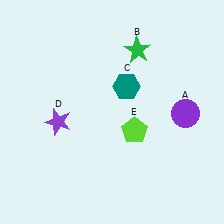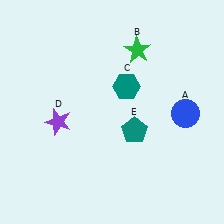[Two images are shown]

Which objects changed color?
A changed from purple to blue. E changed from lime to teal.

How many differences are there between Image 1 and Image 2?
There are 2 differences between the two images.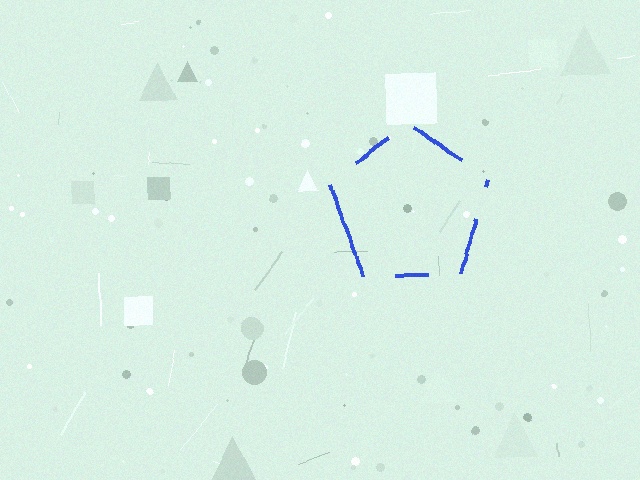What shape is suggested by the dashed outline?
The dashed outline suggests a pentagon.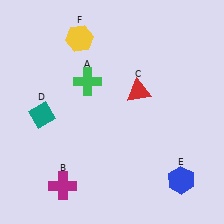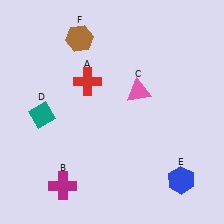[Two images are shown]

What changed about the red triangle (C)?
In Image 1, C is red. In Image 2, it changed to pink.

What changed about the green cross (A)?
In Image 1, A is green. In Image 2, it changed to red.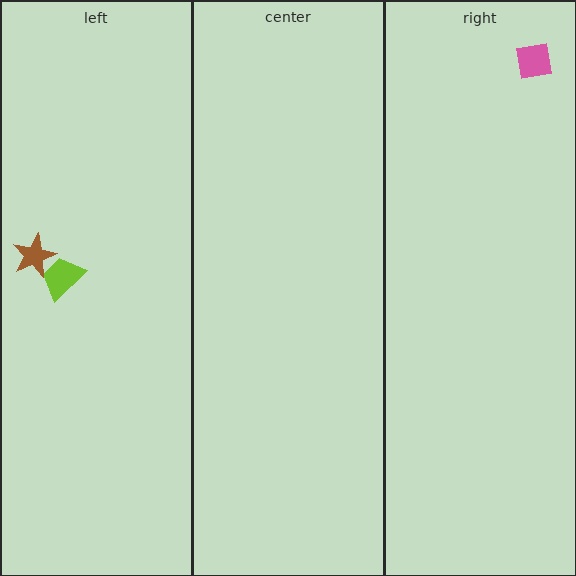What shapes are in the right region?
The pink square.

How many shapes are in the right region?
1.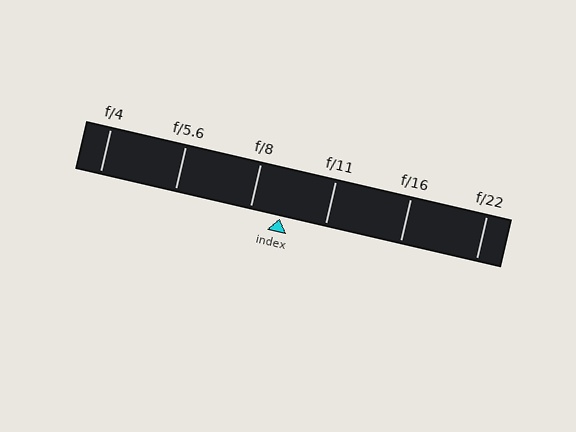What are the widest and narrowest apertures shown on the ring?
The widest aperture shown is f/4 and the narrowest is f/22.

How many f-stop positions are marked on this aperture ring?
There are 6 f-stop positions marked.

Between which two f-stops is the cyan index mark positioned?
The index mark is between f/8 and f/11.